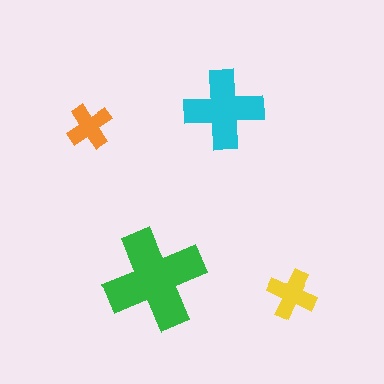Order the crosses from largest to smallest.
the green one, the cyan one, the yellow one, the orange one.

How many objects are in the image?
There are 4 objects in the image.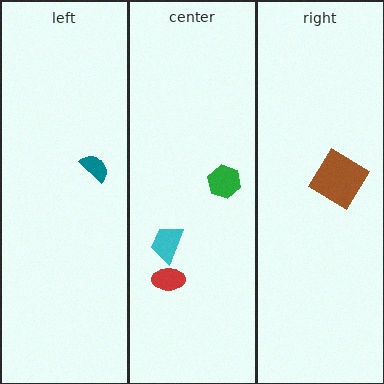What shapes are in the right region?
The brown diamond.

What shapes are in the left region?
The teal semicircle.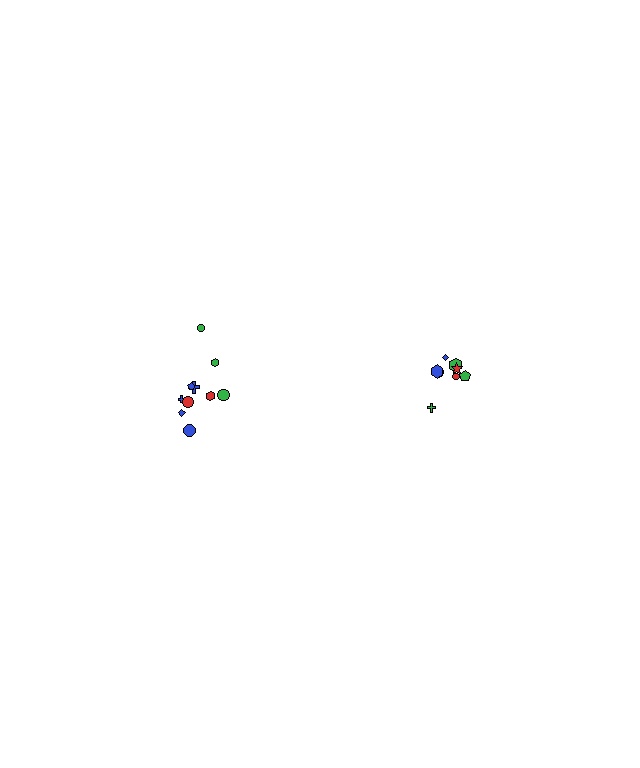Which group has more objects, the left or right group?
The left group.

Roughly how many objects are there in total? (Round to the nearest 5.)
Roughly 20 objects in total.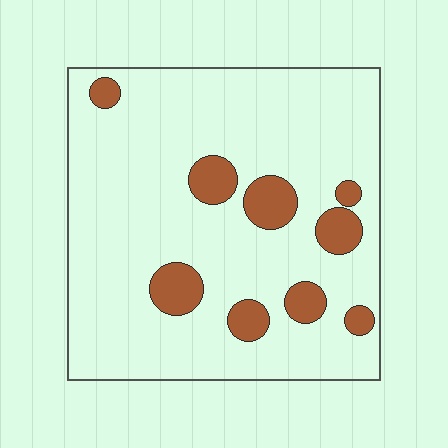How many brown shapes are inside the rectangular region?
9.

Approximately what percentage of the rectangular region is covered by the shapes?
Approximately 15%.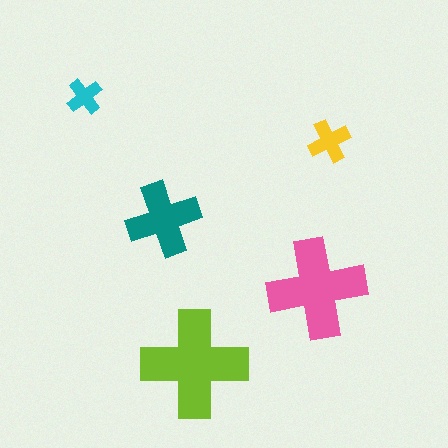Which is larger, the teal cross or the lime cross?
The lime one.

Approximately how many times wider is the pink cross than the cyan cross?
About 2.5 times wider.